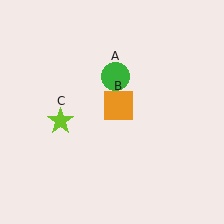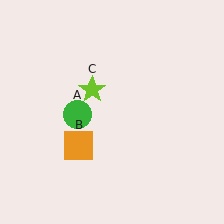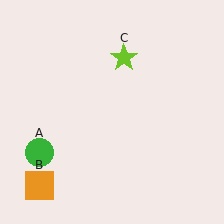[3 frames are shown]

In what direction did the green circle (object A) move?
The green circle (object A) moved down and to the left.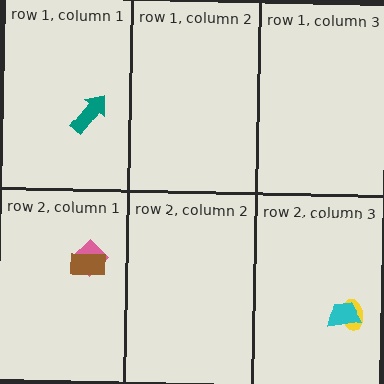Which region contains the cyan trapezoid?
The row 2, column 3 region.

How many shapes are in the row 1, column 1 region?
1.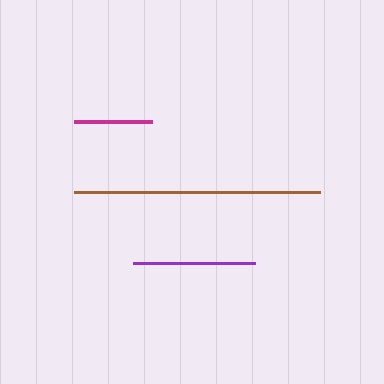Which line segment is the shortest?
The magenta line is the shortest at approximately 78 pixels.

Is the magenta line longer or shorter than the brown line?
The brown line is longer than the magenta line.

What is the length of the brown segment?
The brown segment is approximately 246 pixels long.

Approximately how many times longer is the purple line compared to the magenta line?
The purple line is approximately 1.6 times the length of the magenta line.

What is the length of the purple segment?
The purple segment is approximately 122 pixels long.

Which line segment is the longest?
The brown line is the longest at approximately 246 pixels.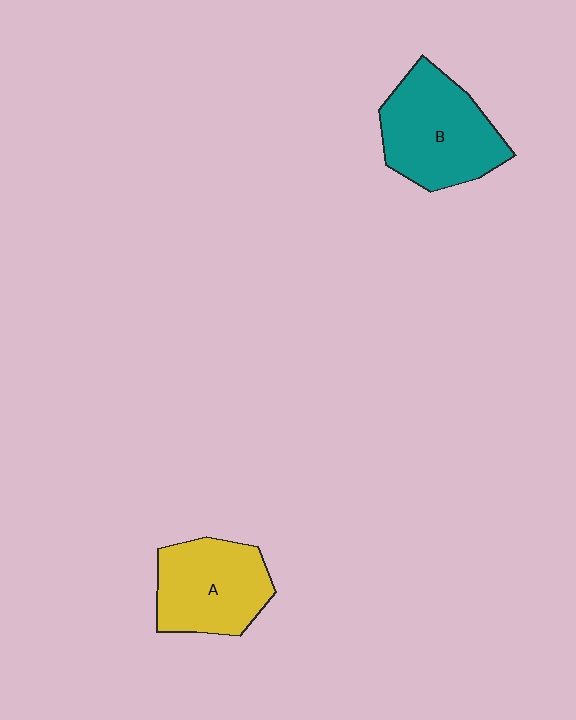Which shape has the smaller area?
Shape A (yellow).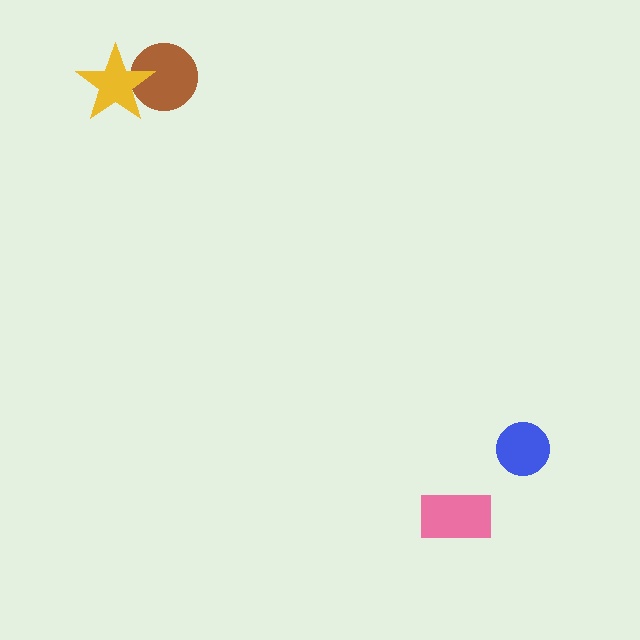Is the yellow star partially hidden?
No, no other shape covers it.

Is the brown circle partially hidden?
Yes, it is partially covered by another shape.